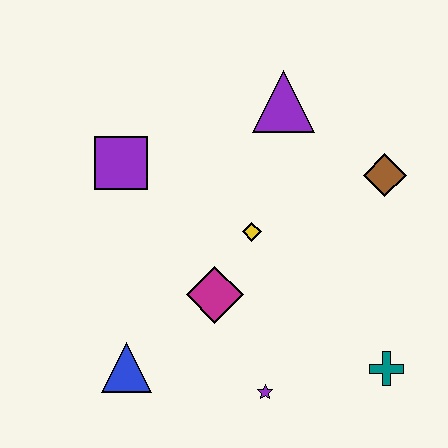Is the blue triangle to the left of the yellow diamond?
Yes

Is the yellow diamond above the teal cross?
Yes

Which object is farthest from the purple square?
The teal cross is farthest from the purple square.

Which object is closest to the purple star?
The magenta diamond is closest to the purple star.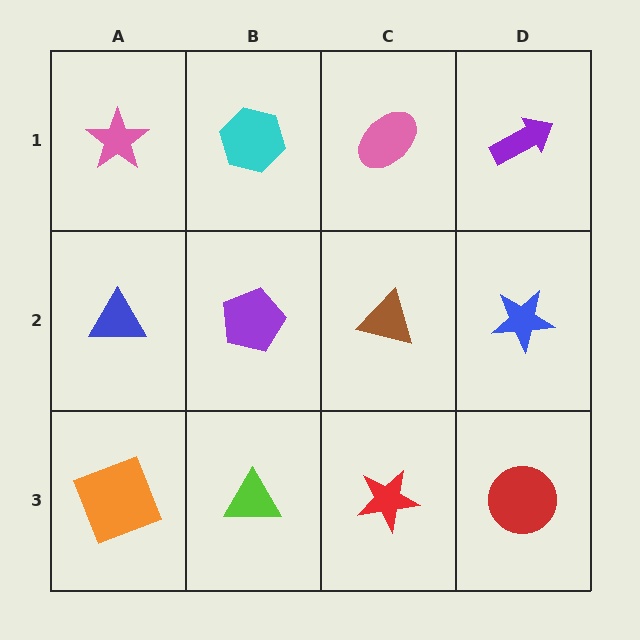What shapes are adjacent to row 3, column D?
A blue star (row 2, column D), a red star (row 3, column C).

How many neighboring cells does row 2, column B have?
4.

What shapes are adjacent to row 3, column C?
A brown triangle (row 2, column C), a lime triangle (row 3, column B), a red circle (row 3, column D).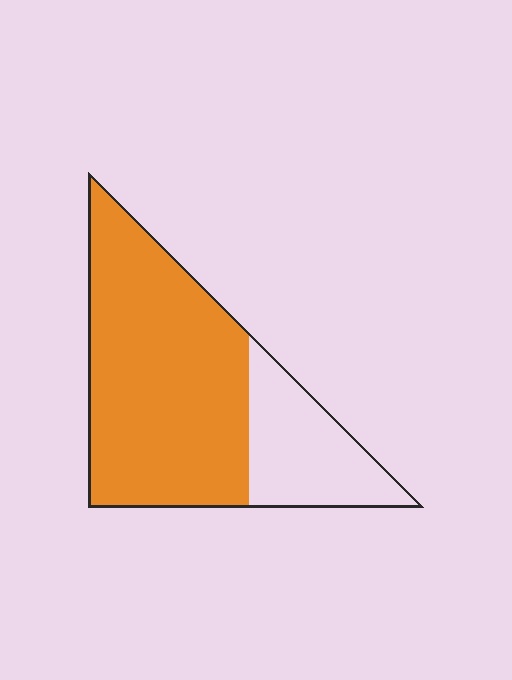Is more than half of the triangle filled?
Yes.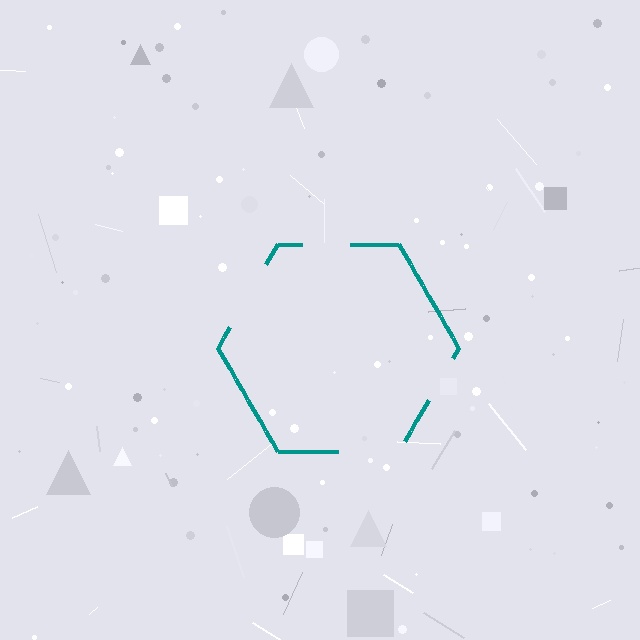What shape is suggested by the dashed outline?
The dashed outline suggests a hexagon.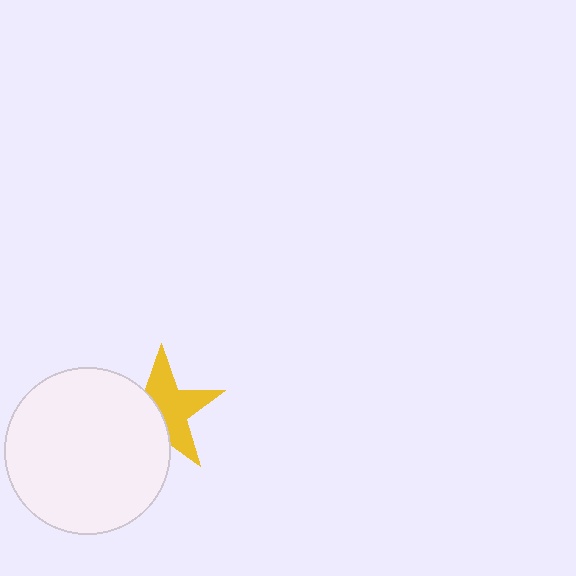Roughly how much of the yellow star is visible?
About half of it is visible (roughly 56%).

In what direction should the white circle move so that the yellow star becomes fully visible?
The white circle should move left. That is the shortest direction to clear the overlap and leave the yellow star fully visible.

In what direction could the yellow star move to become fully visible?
The yellow star could move right. That would shift it out from behind the white circle entirely.